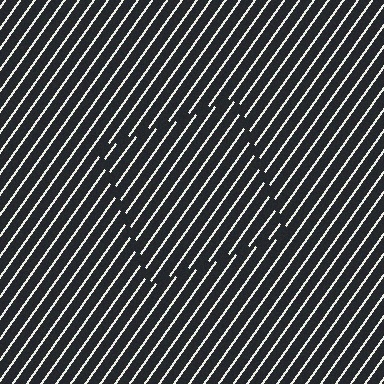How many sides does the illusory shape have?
4 sides — the line-ends trace a square.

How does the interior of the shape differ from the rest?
The interior of the shape contains the same grating, shifted by half a period — the contour is defined by the phase discontinuity where line-ends from the inner and outer gratings abut.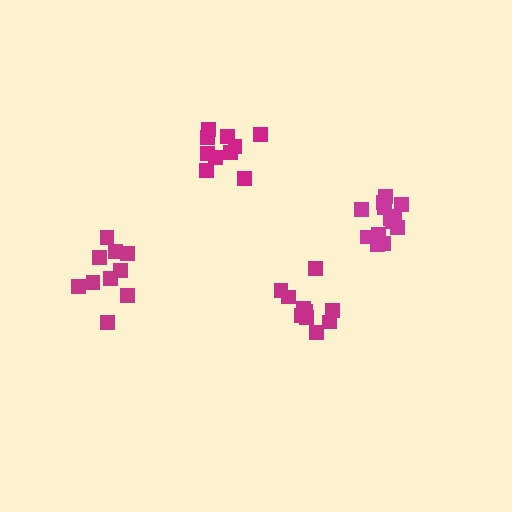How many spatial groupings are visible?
There are 4 spatial groupings.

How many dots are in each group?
Group 1: 10 dots, Group 2: 10 dots, Group 3: 10 dots, Group 4: 13 dots (43 total).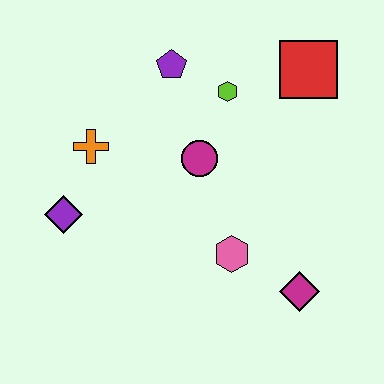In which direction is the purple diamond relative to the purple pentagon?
The purple diamond is below the purple pentagon.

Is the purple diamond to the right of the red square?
No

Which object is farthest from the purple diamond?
The red square is farthest from the purple diamond.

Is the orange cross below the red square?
Yes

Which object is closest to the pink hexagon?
The magenta diamond is closest to the pink hexagon.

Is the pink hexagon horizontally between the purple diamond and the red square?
Yes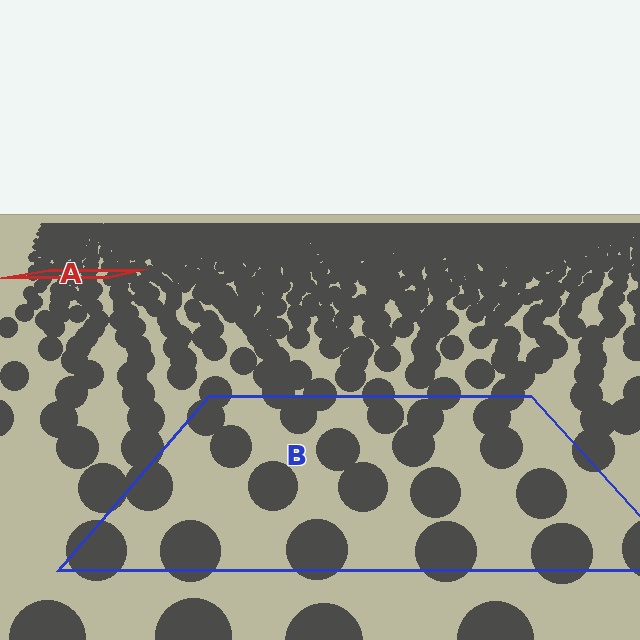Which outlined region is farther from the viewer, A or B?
Region A is farther from the viewer — the texture elements inside it appear smaller and more densely packed.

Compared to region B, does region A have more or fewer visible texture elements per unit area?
Region A has more texture elements per unit area — they are packed more densely because it is farther away.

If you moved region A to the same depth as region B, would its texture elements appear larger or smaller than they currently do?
They would appear larger. At a closer depth, the same texture elements are projected at a bigger on-screen size.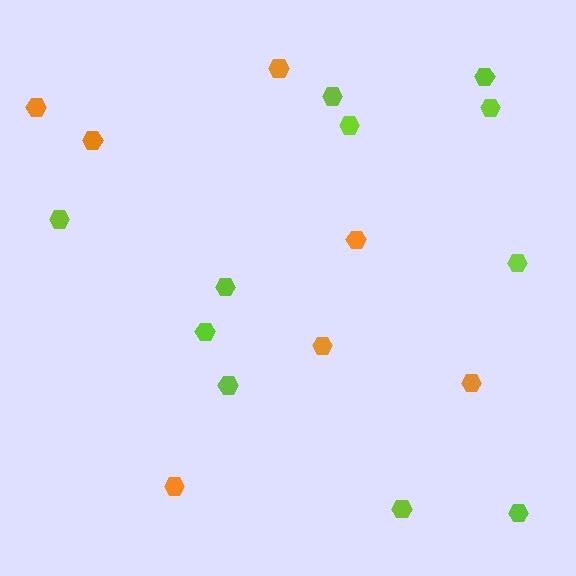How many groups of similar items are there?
There are 2 groups: one group of orange hexagons (7) and one group of lime hexagons (11).